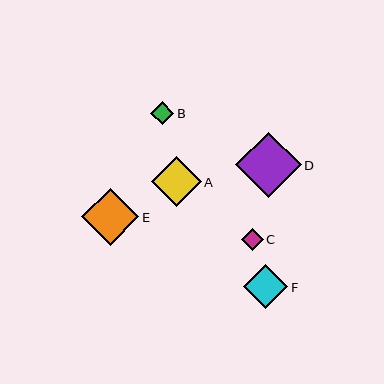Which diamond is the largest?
Diamond D is the largest with a size of approximately 65 pixels.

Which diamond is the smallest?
Diamond C is the smallest with a size of approximately 22 pixels.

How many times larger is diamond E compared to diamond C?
Diamond E is approximately 2.6 times the size of diamond C.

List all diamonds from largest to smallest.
From largest to smallest: D, E, A, F, B, C.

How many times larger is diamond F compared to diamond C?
Diamond F is approximately 2.0 times the size of diamond C.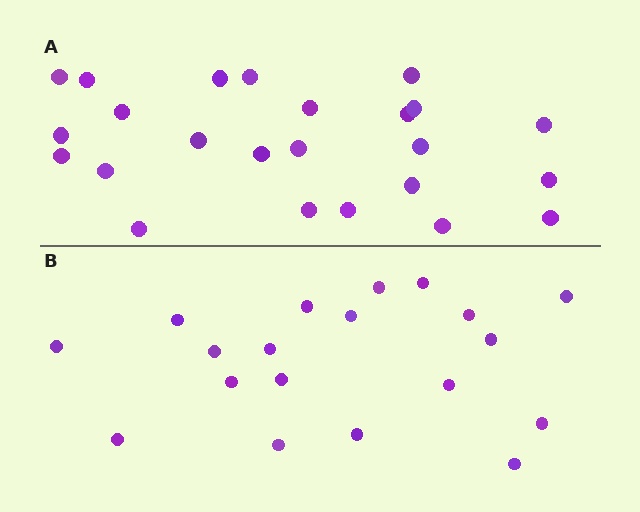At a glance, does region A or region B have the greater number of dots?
Region A (the top region) has more dots.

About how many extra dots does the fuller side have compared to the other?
Region A has about 5 more dots than region B.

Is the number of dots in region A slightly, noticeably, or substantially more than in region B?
Region A has noticeably more, but not dramatically so. The ratio is roughly 1.3 to 1.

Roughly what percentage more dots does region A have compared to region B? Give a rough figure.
About 25% more.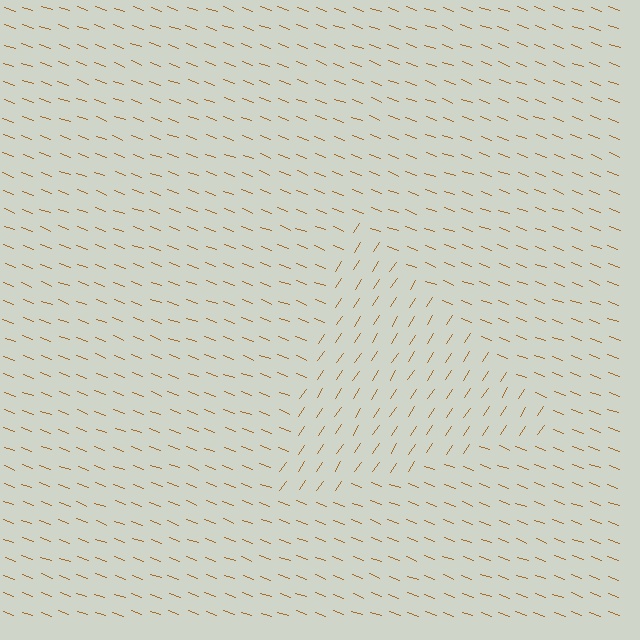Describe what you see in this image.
The image is filled with small brown line segments. A triangle region in the image has lines oriented differently from the surrounding lines, creating a visible texture boundary.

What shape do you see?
I see a triangle.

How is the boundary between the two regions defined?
The boundary is defined purely by a change in line orientation (approximately 77 degrees difference). All lines are the same color and thickness.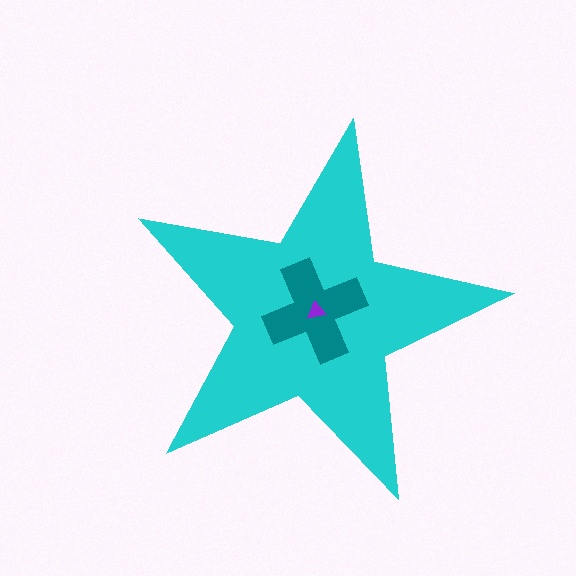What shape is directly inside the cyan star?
The teal cross.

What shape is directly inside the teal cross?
The purple triangle.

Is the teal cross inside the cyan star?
Yes.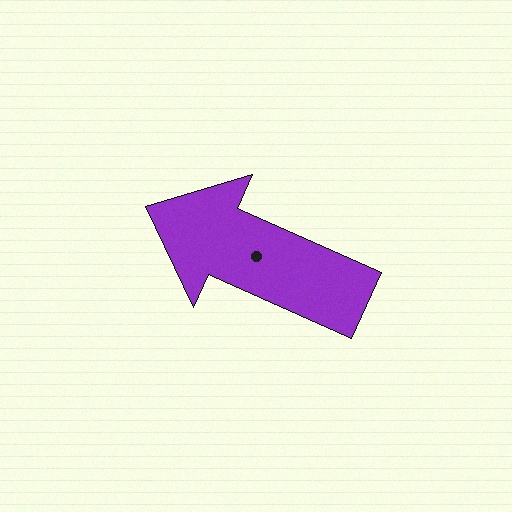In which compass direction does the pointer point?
Northwest.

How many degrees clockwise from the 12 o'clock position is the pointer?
Approximately 294 degrees.